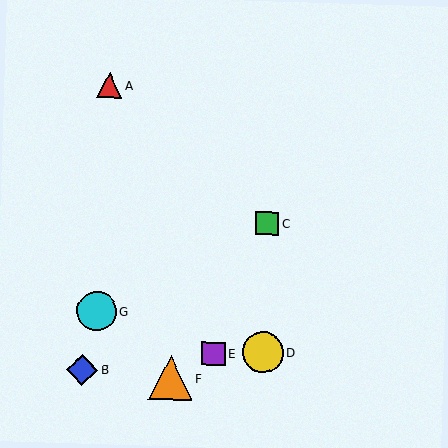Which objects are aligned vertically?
Objects C, D are aligned vertically.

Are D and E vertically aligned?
No, D is at x≈263 and E is at x≈213.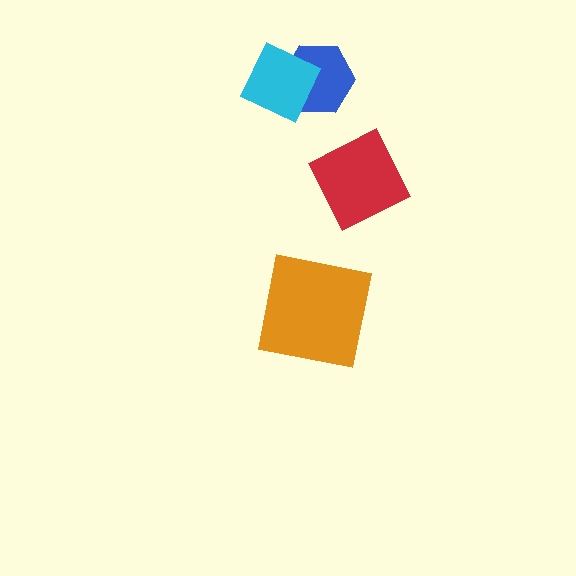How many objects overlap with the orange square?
0 objects overlap with the orange square.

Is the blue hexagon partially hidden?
Yes, it is partially covered by another shape.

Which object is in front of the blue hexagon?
The cyan diamond is in front of the blue hexagon.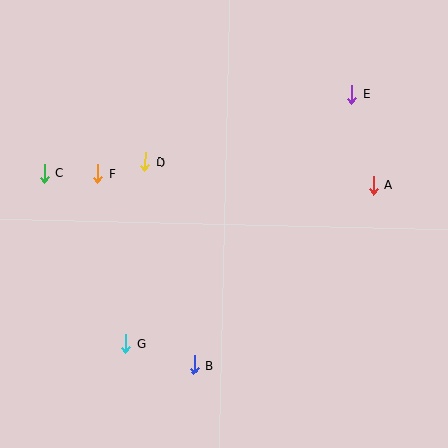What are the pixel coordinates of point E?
Point E is at (352, 94).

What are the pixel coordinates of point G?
Point G is at (126, 343).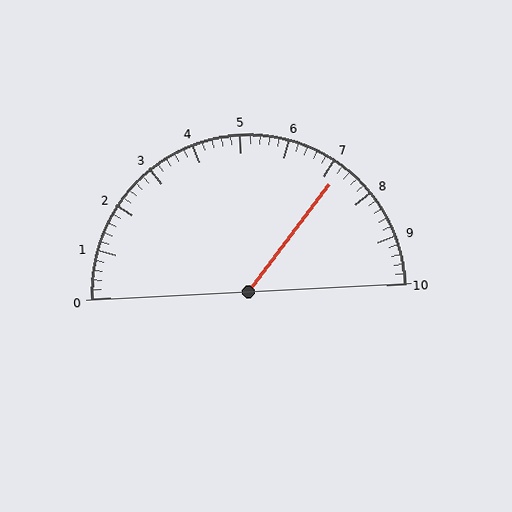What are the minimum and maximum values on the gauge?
The gauge ranges from 0 to 10.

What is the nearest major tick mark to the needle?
The nearest major tick mark is 7.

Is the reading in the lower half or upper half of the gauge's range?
The reading is in the upper half of the range (0 to 10).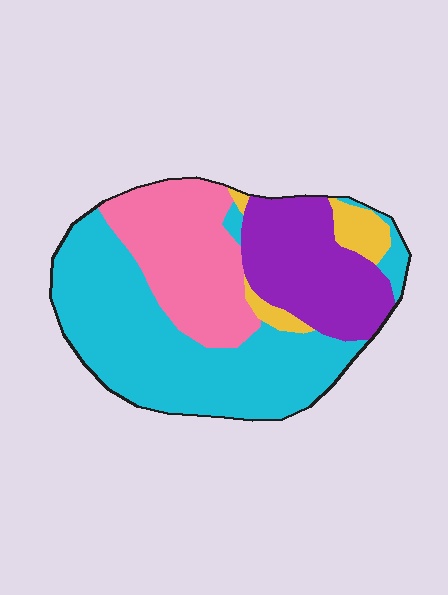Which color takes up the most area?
Cyan, at roughly 45%.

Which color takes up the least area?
Yellow, at roughly 5%.